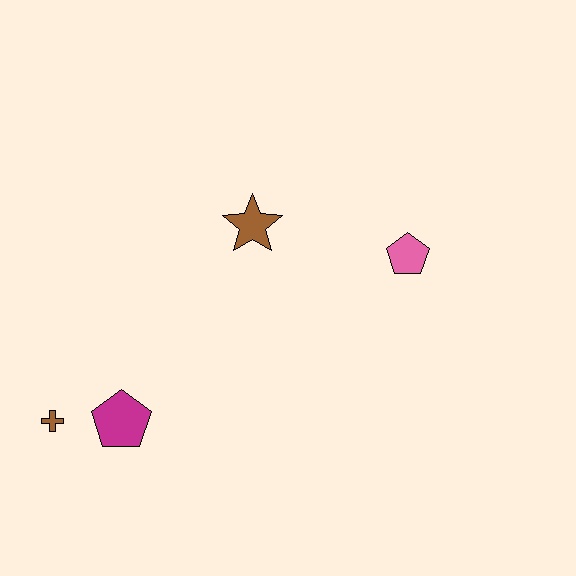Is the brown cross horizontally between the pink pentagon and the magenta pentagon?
No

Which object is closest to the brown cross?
The magenta pentagon is closest to the brown cross.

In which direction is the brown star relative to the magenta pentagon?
The brown star is above the magenta pentagon.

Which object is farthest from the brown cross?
The pink pentagon is farthest from the brown cross.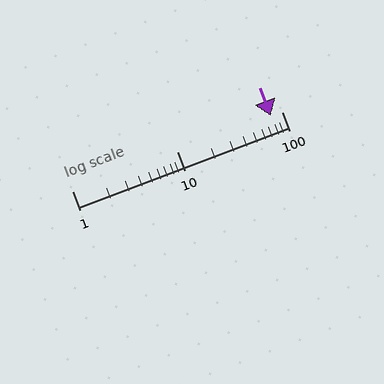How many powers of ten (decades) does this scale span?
The scale spans 2 decades, from 1 to 100.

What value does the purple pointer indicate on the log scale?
The pointer indicates approximately 79.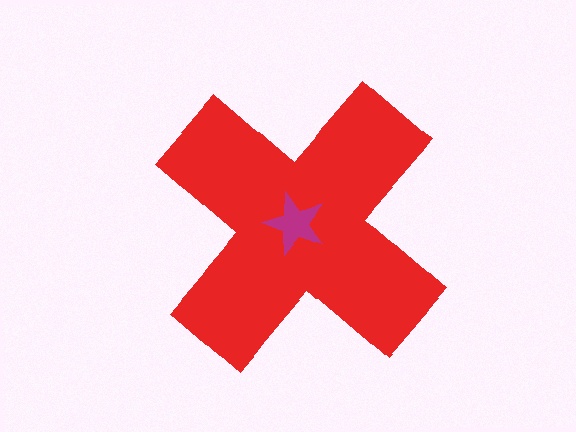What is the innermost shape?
The magenta star.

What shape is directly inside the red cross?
The magenta star.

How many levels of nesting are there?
2.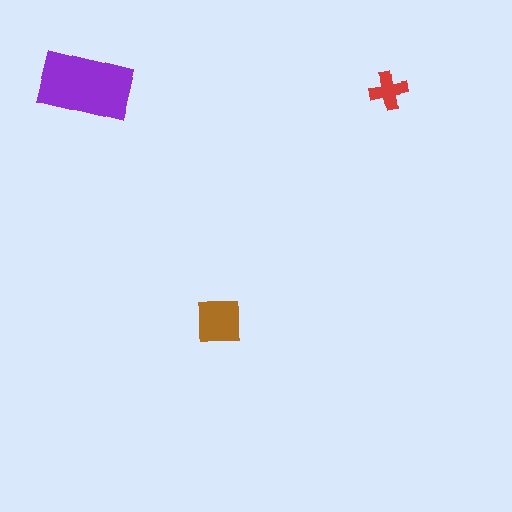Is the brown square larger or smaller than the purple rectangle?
Smaller.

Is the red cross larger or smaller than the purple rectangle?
Smaller.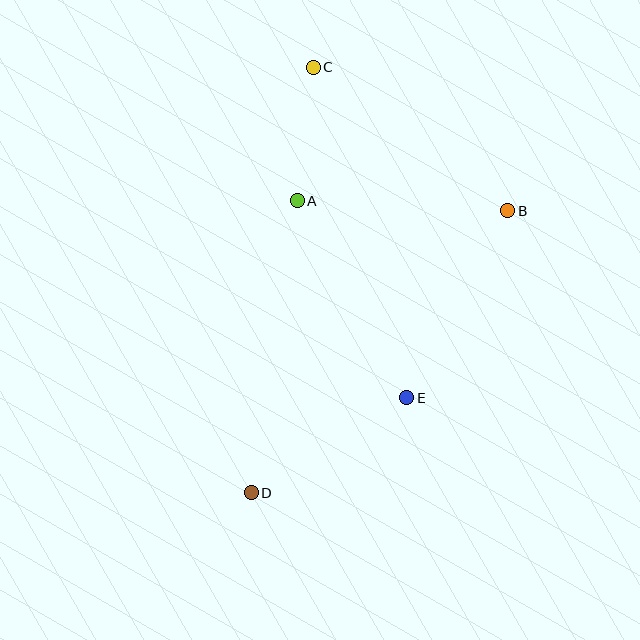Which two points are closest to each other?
Points A and C are closest to each other.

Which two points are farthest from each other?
Points C and D are farthest from each other.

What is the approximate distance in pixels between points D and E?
The distance between D and E is approximately 182 pixels.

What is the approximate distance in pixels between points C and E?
The distance between C and E is approximately 343 pixels.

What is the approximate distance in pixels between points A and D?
The distance between A and D is approximately 296 pixels.